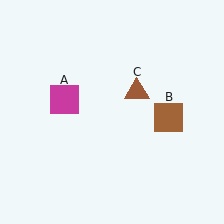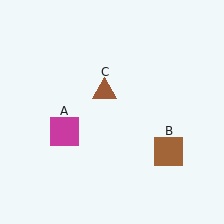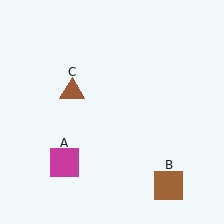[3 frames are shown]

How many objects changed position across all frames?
3 objects changed position: magenta square (object A), brown square (object B), brown triangle (object C).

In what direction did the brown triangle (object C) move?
The brown triangle (object C) moved left.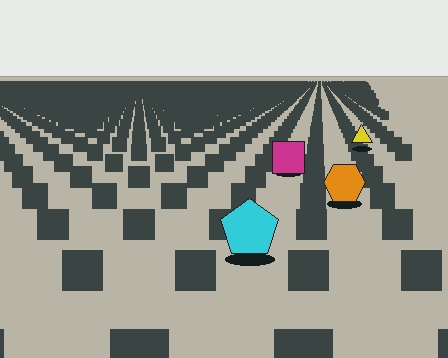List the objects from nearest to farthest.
From nearest to farthest: the cyan pentagon, the orange hexagon, the magenta square, the yellow triangle.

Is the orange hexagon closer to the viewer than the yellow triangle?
Yes. The orange hexagon is closer — you can tell from the texture gradient: the ground texture is coarser near it.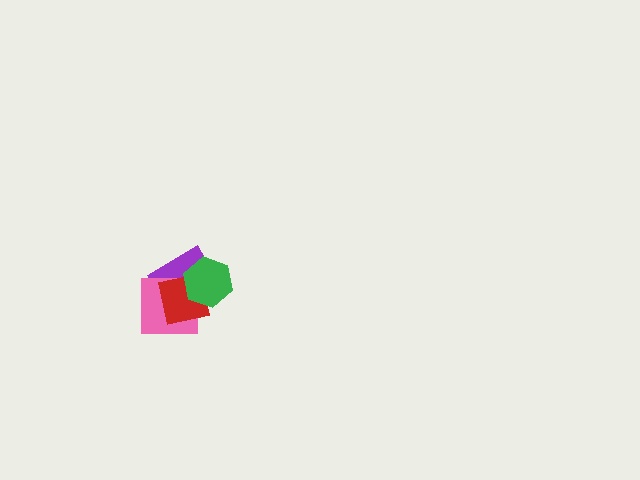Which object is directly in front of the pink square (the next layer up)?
The red square is directly in front of the pink square.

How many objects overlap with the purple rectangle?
3 objects overlap with the purple rectangle.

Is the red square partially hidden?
Yes, it is partially covered by another shape.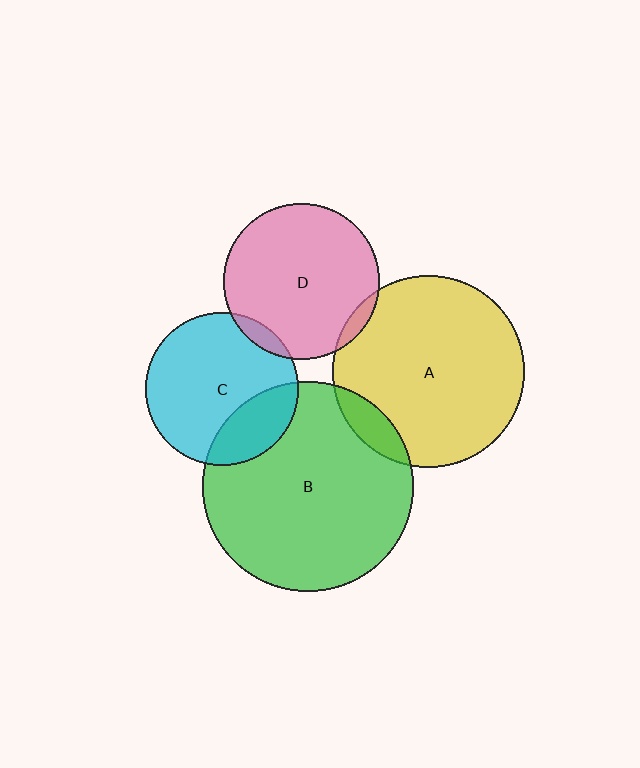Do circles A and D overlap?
Yes.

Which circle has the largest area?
Circle B (green).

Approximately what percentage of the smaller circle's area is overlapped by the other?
Approximately 5%.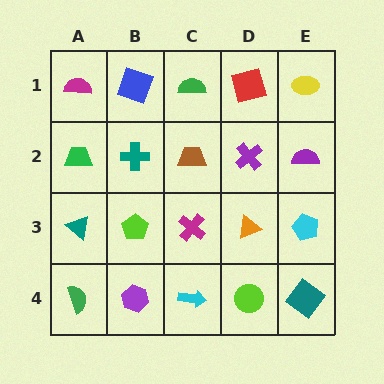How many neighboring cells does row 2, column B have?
4.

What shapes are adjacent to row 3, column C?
A brown trapezoid (row 2, column C), a cyan arrow (row 4, column C), a lime pentagon (row 3, column B), an orange triangle (row 3, column D).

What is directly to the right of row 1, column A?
A blue square.